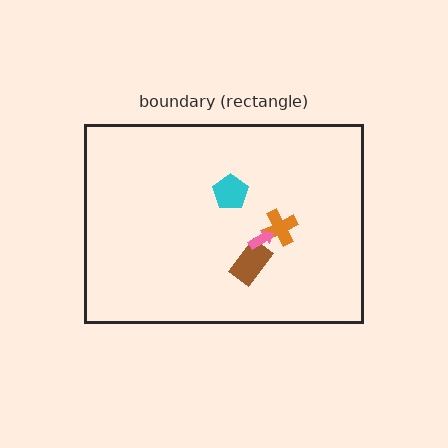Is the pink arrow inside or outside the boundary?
Inside.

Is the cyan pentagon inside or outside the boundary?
Inside.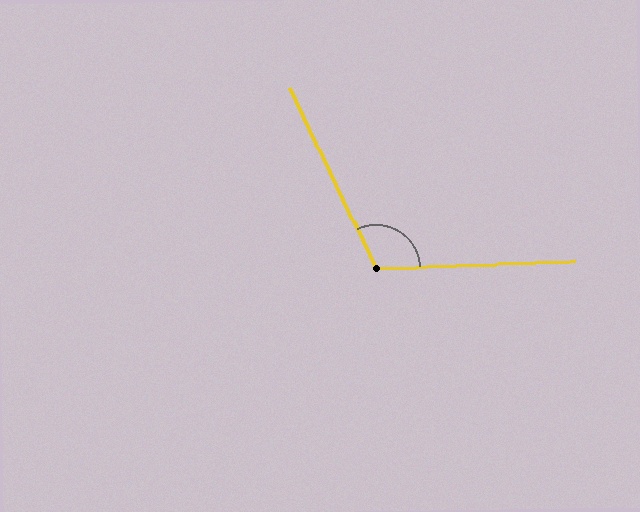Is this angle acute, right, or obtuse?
It is obtuse.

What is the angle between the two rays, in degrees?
Approximately 113 degrees.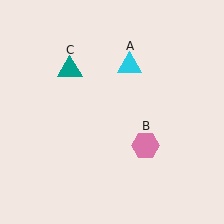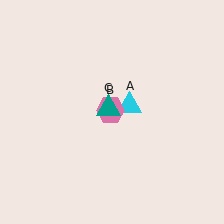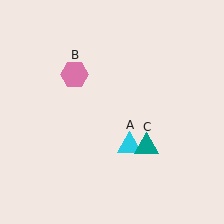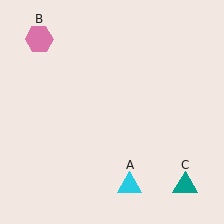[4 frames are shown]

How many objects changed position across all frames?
3 objects changed position: cyan triangle (object A), pink hexagon (object B), teal triangle (object C).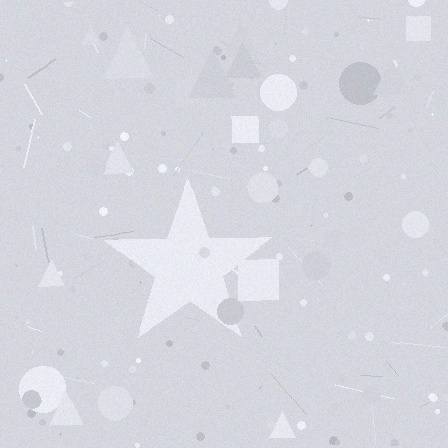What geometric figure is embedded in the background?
A star is embedded in the background.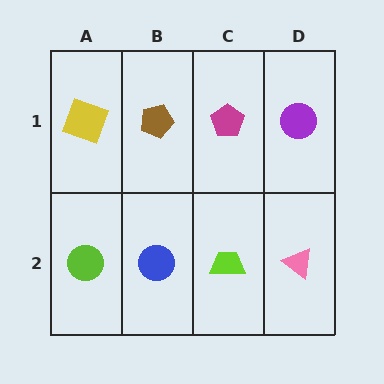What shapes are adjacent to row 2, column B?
A brown pentagon (row 1, column B), a lime circle (row 2, column A), a lime trapezoid (row 2, column C).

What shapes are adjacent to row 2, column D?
A purple circle (row 1, column D), a lime trapezoid (row 2, column C).